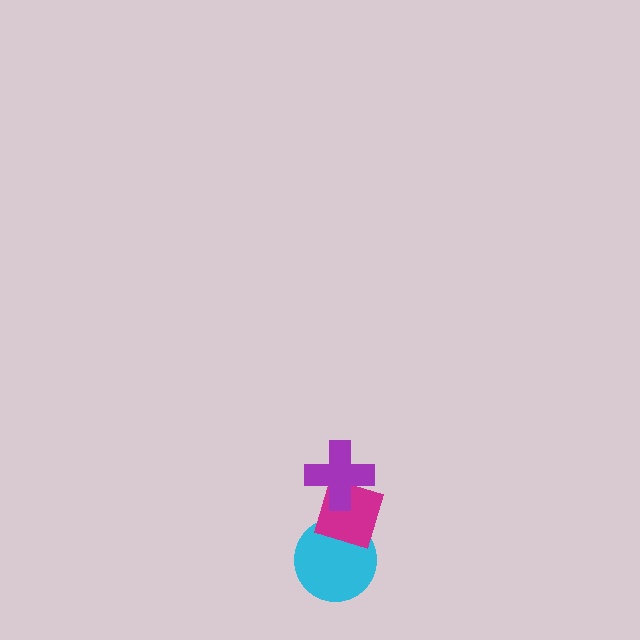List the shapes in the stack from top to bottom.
From top to bottom: the purple cross, the magenta diamond, the cyan circle.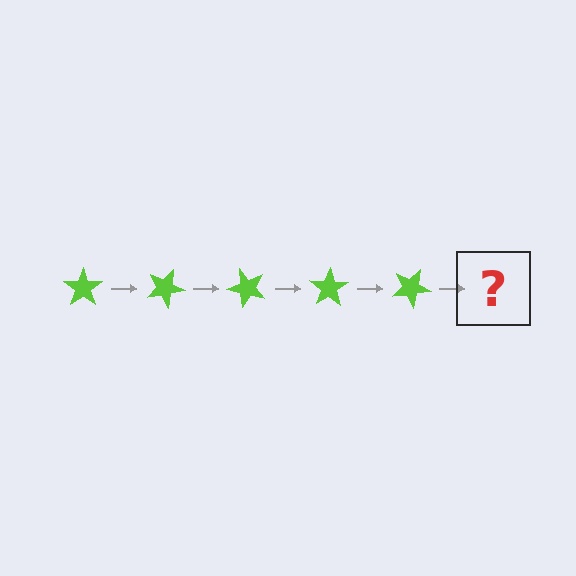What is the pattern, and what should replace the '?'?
The pattern is that the star rotates 25 degrees each step. The '?' should be a lime star rotated 125 degrees.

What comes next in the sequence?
The next element should be a lime star rotated 125 degrees.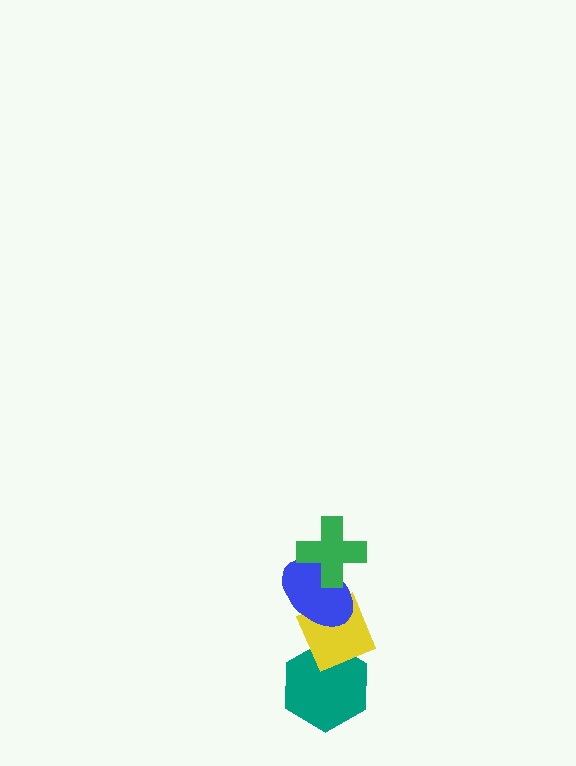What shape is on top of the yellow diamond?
The blue ellipse is on top of the yellow diamond.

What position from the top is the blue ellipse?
The blue ellipse is 2nd from the top.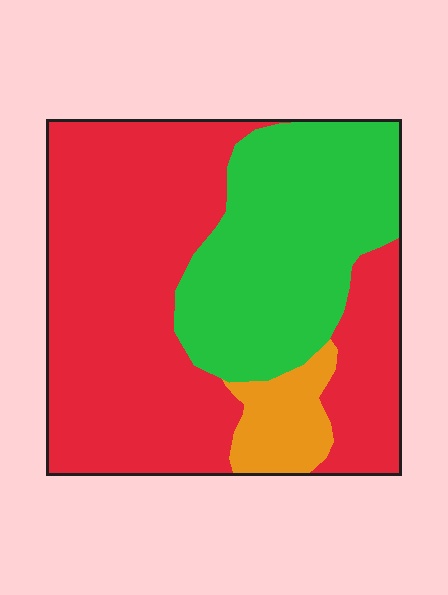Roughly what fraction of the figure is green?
Green covers about 35% of the figure.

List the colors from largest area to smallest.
From largest to smallest: red, green, orange.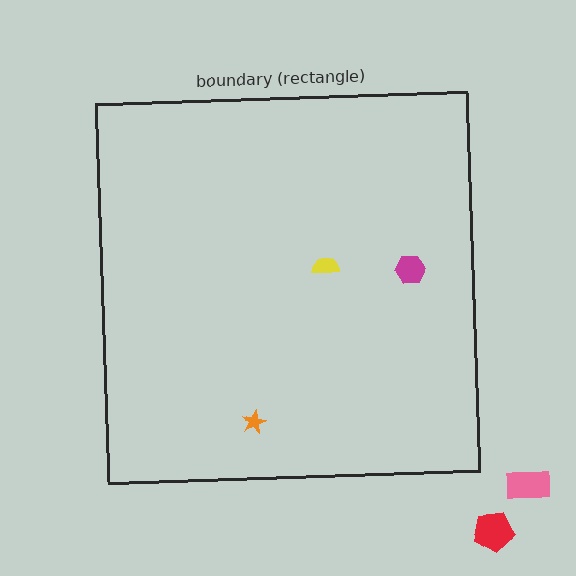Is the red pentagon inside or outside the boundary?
Outside.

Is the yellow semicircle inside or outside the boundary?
Inside.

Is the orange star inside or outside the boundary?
Inside.